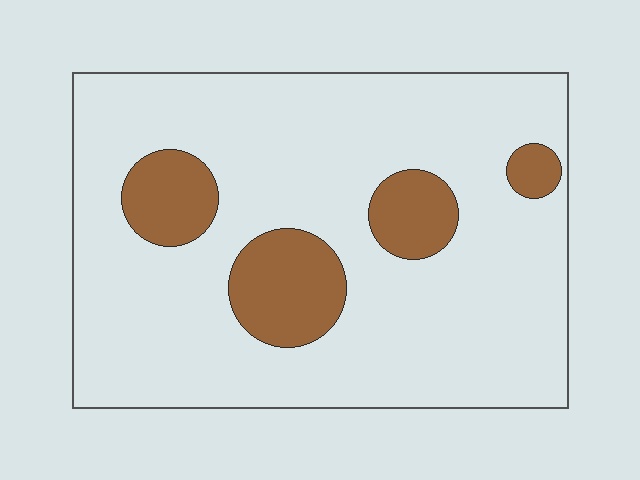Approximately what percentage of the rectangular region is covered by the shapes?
Approximately 15%.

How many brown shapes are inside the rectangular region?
4.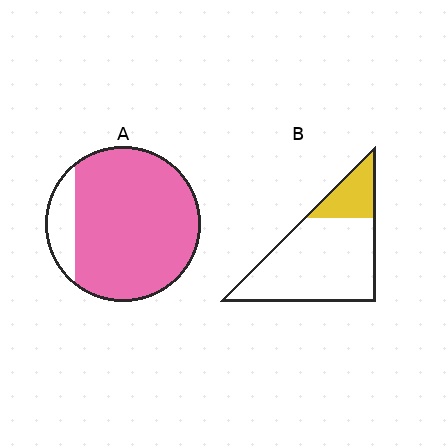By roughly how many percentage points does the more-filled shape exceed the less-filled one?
By roughly 65 percentage points (A over B).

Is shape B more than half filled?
No.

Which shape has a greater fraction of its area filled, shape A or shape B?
Shape A.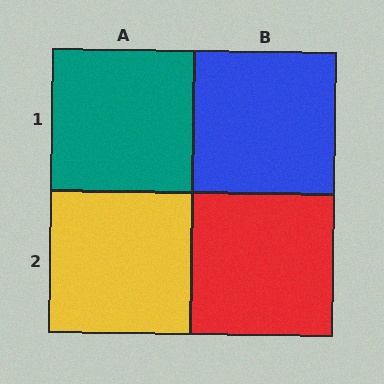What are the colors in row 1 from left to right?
Teal, blue.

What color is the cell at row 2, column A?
Yellow.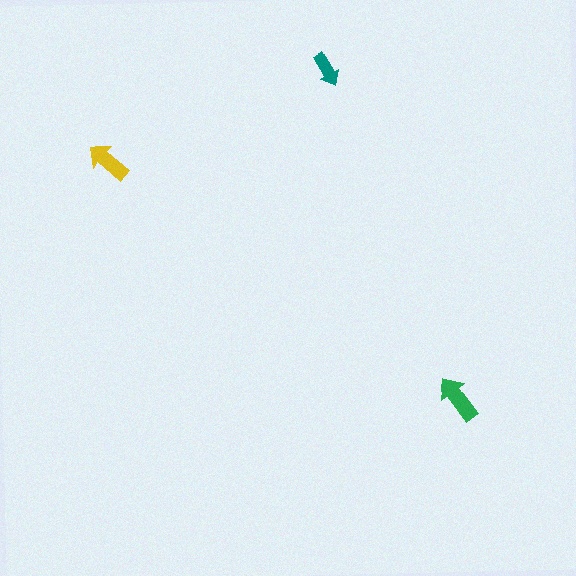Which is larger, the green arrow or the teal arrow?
The green one.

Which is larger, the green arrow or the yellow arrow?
The green one.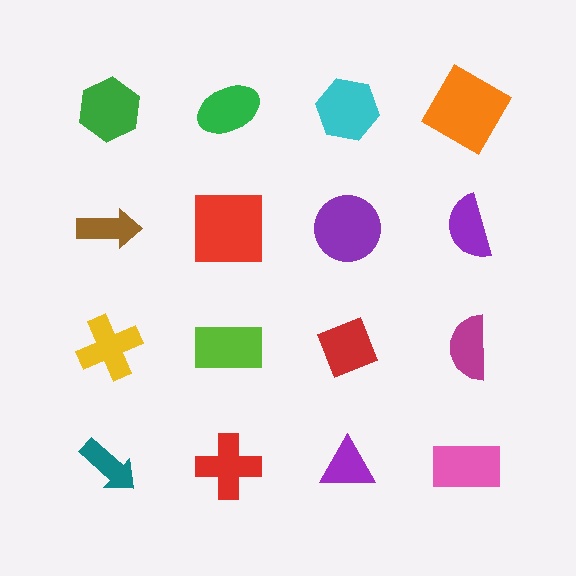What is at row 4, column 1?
A teal arrow.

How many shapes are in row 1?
4 shapes.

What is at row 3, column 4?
A magenta semicircle.